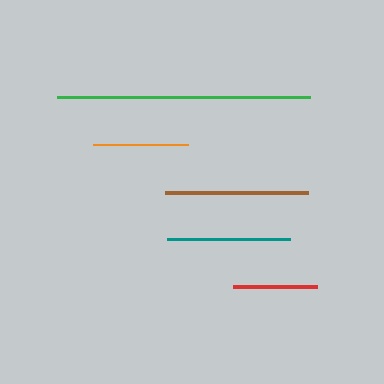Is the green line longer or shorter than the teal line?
The green line is longer than the teal line.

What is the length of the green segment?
The green segment is approximately 253 pixels long.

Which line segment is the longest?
The green line is the longest at approximately 253 pixels.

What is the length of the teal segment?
The teal segment is approximately 123 pixels long.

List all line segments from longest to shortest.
From longest to shortest: green, brown, teal, orange, red.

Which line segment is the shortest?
The red line is the shortest at approximately 84 pixels.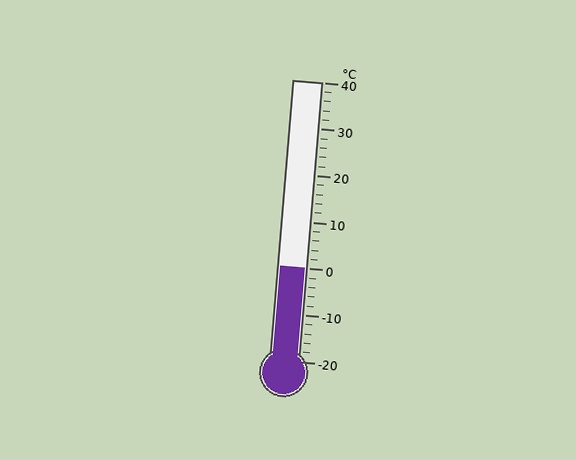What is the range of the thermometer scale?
The thermometer scale ranges from -20°C to 40°C.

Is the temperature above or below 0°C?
The temperature is at 0°C.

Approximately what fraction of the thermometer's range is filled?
The thermometer is filled to approximately 35% of its range.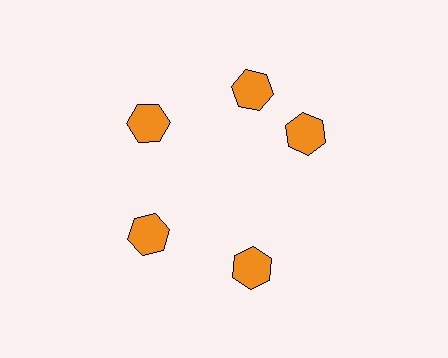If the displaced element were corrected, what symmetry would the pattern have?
It would have 5-fold rotational symmetry — the pattern would map onto itself every 72 degrees.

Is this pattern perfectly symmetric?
No. The 5 orange hexagons are arranged in a ring, but one element near the 3 o'clock position is rotated out of alignment along the ring, breaking the 5-fold rotational symmetry.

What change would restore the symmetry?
The symmetry would be restored by rotating it back into even spacing with its neighbors so that all 5 hexagons sit at equal angles and equal distance from the center.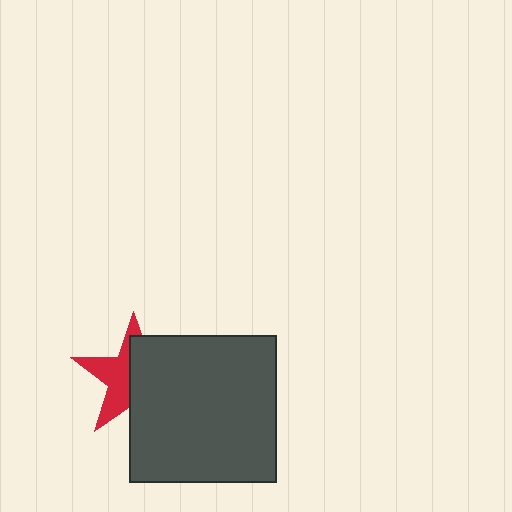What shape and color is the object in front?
The object in front is a dark gray square.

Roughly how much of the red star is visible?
About half of it is visible (roughly 46%).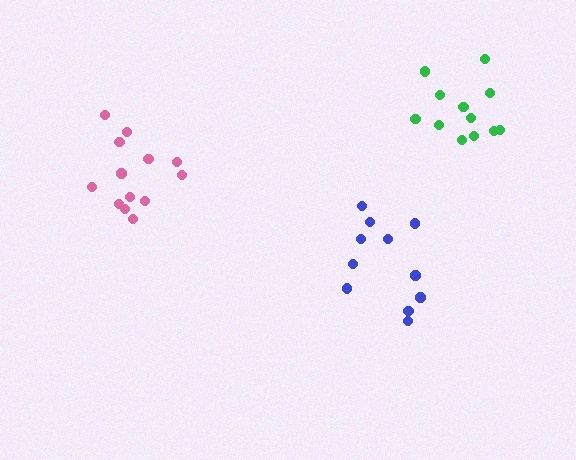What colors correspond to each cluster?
The clusters are colored: pink, green, blue.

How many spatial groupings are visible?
There are 3 spatial groupings.